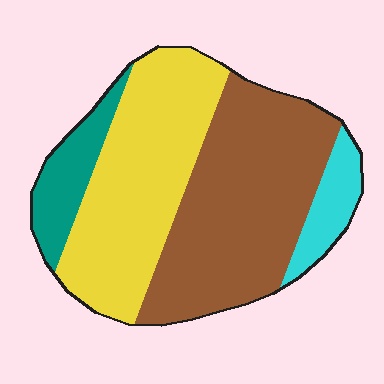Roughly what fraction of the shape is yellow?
Yellow covers around 40% of the shape.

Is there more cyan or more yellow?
Yellow.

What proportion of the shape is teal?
Teal covers around 10% of the shape.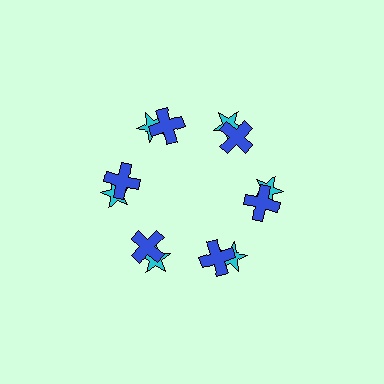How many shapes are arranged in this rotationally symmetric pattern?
There are 12 shapes, arranged in 6 groups of 2.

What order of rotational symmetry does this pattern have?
This pattern has 6-fold rotational symmetry.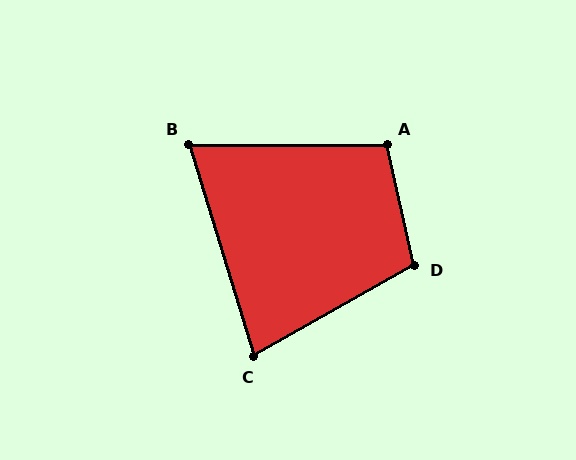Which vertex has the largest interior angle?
D, at approximately 107 degrees.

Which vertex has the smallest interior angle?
B, at approximately 73 degrees.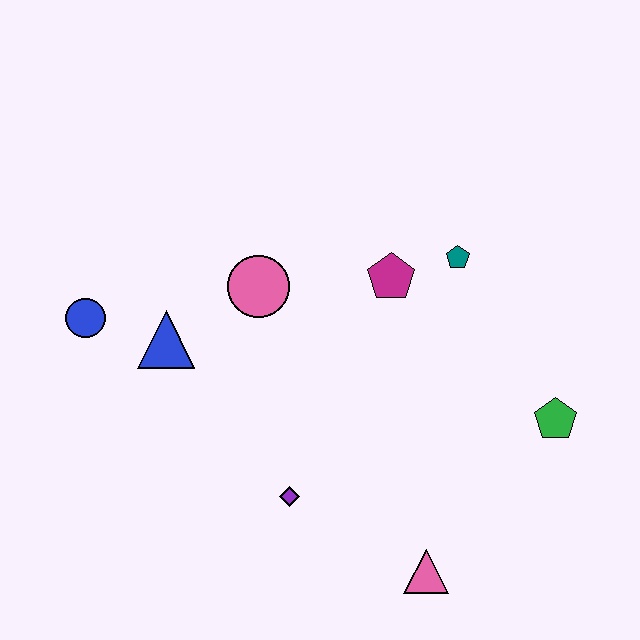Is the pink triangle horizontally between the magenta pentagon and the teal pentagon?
Yes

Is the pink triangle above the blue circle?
No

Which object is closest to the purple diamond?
The pink triangle is closest to the purple diamond.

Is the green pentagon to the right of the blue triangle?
Yes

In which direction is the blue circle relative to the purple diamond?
The blue circle is to the left of the purple diamond.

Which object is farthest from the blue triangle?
The green pentagon is farthest from the blue triangle.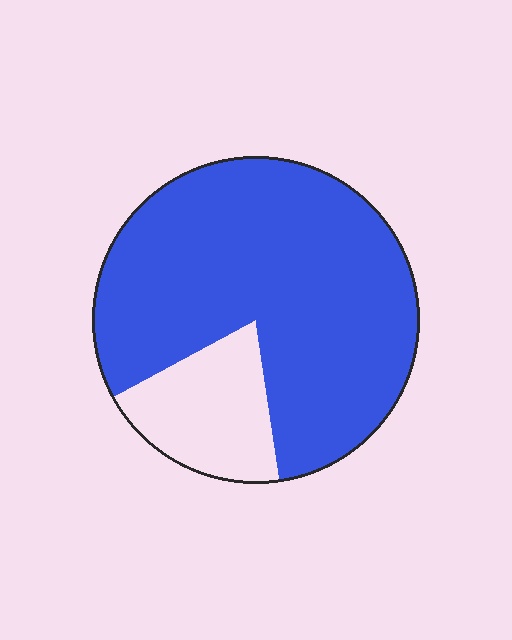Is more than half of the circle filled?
Yes.